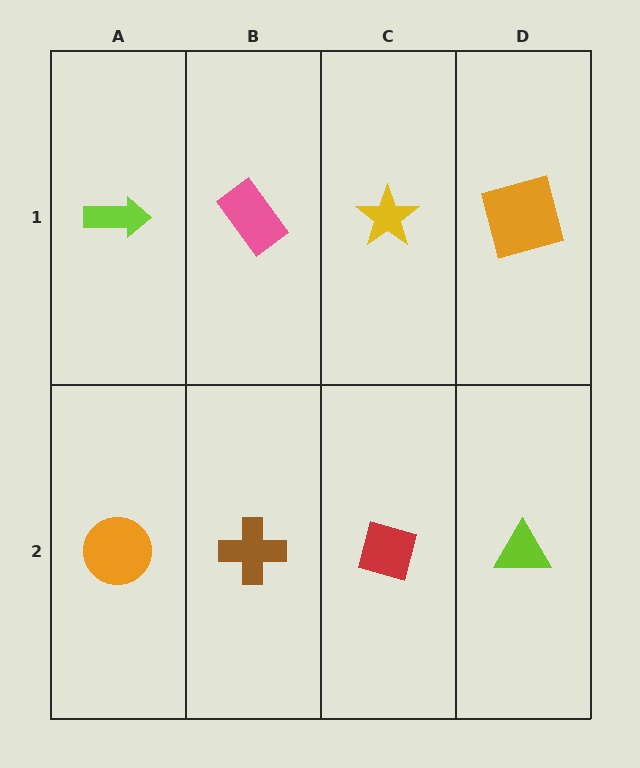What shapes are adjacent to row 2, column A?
A lime arrow (row 1, column A), a brown cross (row 2, column B).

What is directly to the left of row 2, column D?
A red diamond.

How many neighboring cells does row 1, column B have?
3.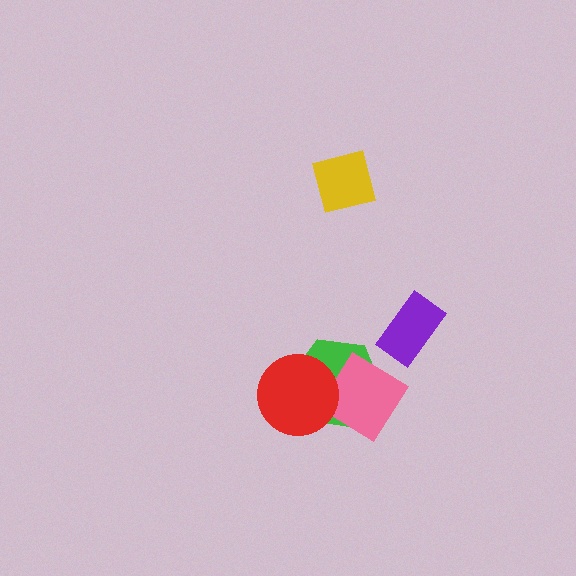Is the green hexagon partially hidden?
Yes, it is partially covered by another shape.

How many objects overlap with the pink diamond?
2 objects overlap with the pink diamond.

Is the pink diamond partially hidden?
Yes, it is partially covered by another shape.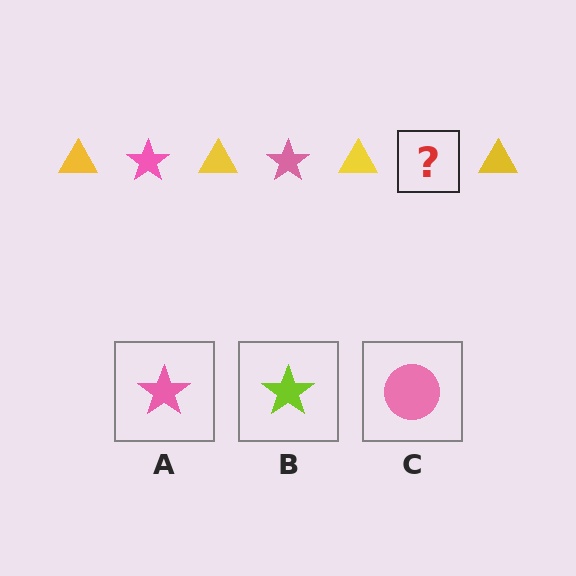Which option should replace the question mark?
Option A.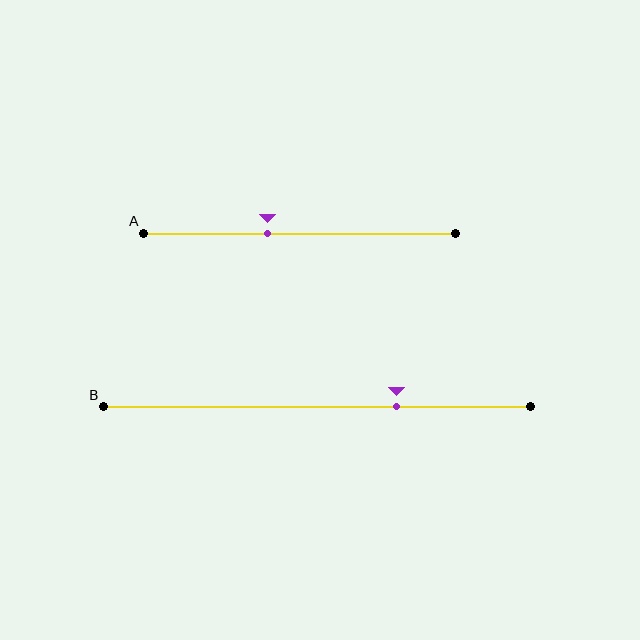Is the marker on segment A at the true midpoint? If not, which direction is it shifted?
No, the marker on segment A is shifted to the left by about 10% of the segment length.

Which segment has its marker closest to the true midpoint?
Segment A has its marker closest to the true midpoint.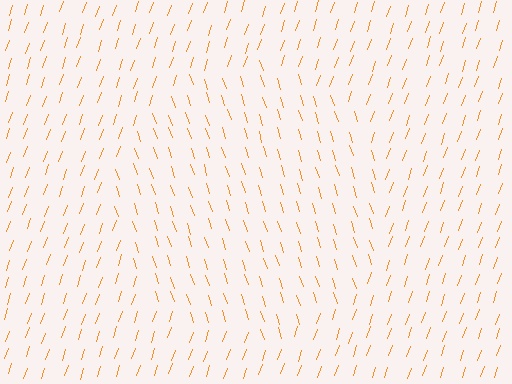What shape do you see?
I see a circle.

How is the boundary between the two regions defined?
The boundary is defined purely by a change in line orientation (approximately 37 degrees difference). All lines are the same color and thickness.